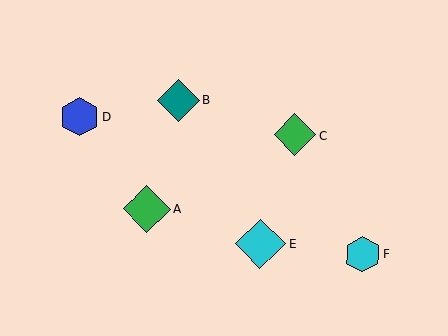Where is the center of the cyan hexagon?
The center of the cyan hexagon is at (362, 254).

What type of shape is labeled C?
Shape C is a green diamond.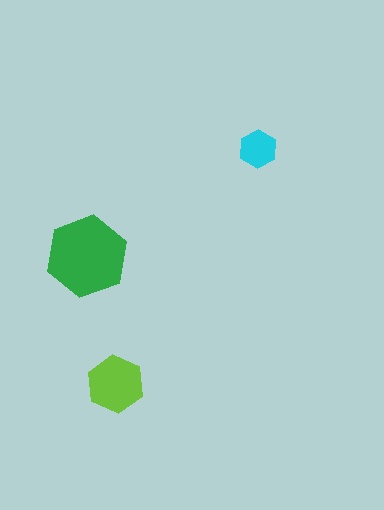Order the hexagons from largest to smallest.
the green one, the lime one, the cyan one.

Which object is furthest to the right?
The cyan hexagon is rightmost.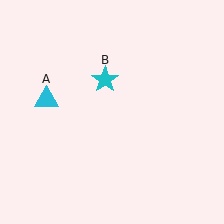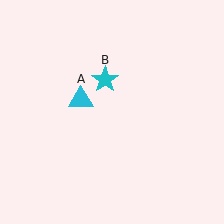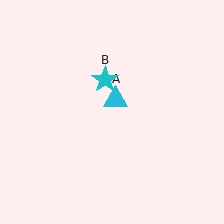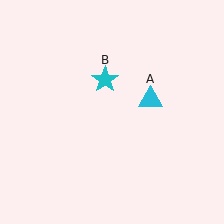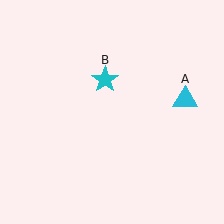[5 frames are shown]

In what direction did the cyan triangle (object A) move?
The cyan triangle (object A) moved right.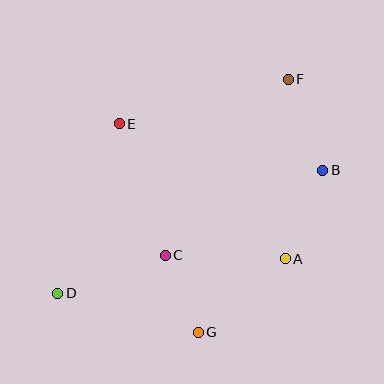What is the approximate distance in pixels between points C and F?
The distance between C and F is approximately 215 pixels.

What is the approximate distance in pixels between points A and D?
The distance between A and D is approximately 230 pixels.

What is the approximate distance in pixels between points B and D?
The distance between B and D is approximately 292 pixels.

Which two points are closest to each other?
Points C and G are closest to each other.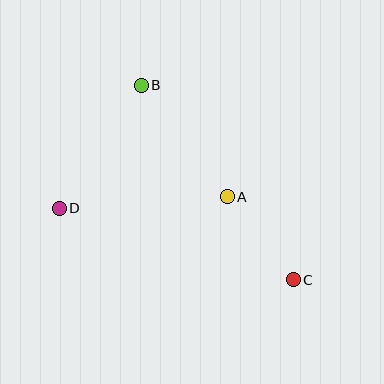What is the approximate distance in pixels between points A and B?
The distance between A and B is approximately 141 pixels.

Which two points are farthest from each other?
Points B and C are farthest from each other.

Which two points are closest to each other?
Points A and C are closest to each other.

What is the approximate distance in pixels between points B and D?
The distance between B and D is approximately 148 pixels.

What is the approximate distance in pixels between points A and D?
The distance between A and D is approximately 168 pixels.